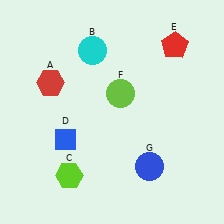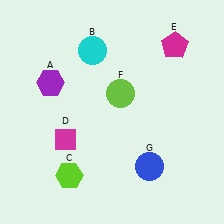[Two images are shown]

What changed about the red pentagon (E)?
In Image 1, E is red. In Image 2, it changed to magenta.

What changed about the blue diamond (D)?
In Image 1, D is blue. In Image 2, it changed to magenta.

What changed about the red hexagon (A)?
In Image 1, A is red. In Image 2, it changed to purple.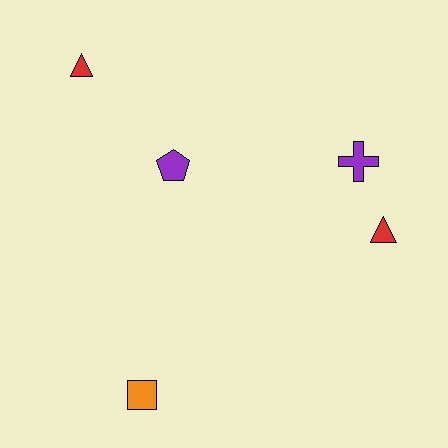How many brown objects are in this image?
There are no brown objects.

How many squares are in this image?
There is 1 square.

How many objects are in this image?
There are 5 objects.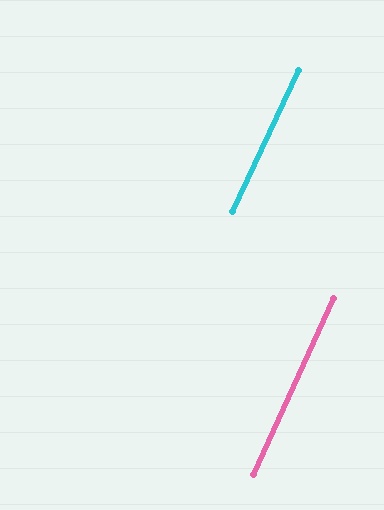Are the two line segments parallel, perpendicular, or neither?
Parallel — their directions differ by only 0.6°.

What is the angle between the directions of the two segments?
Approximately 1 degree.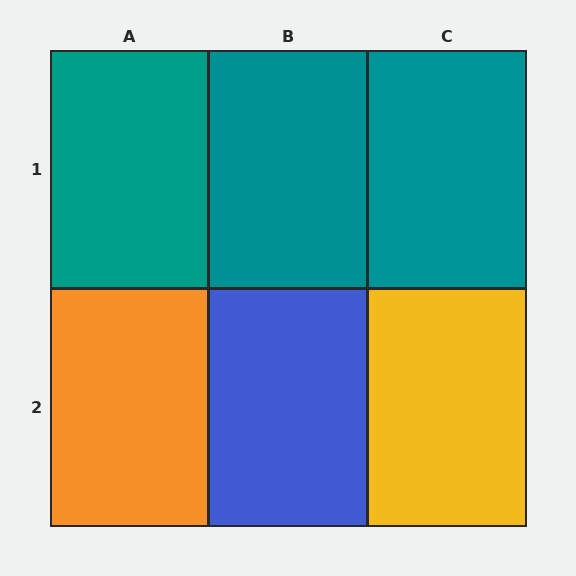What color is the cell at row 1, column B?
Teal.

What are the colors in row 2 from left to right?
Orange, blue, yellow.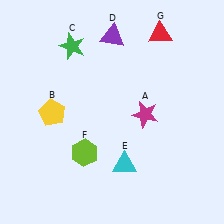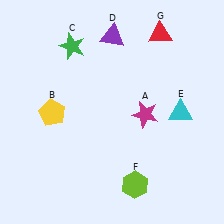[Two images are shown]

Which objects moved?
The objects that moved are: the cyan triangle (E), the lime hexagon (F).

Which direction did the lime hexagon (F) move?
The lime hexagon (F) moved right.